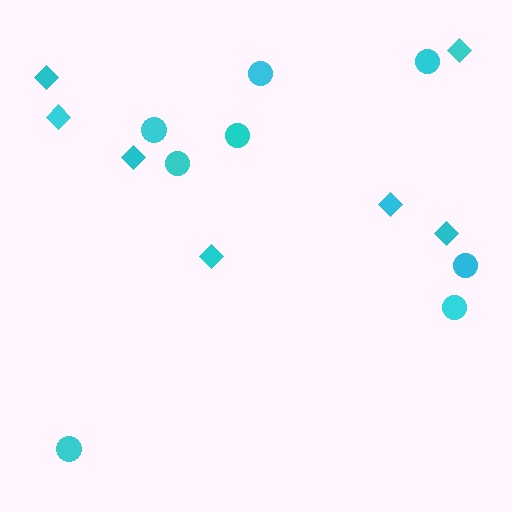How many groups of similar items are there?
There are 2 groups: one group of diamonds (7) and one group of circles (8).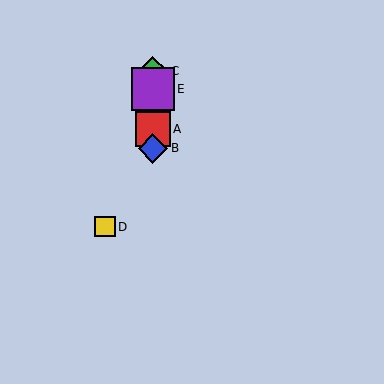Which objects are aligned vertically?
Objects A, B, C, E are aligned vertically.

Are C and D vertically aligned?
No, C is at x≈153 and D is at x≈105.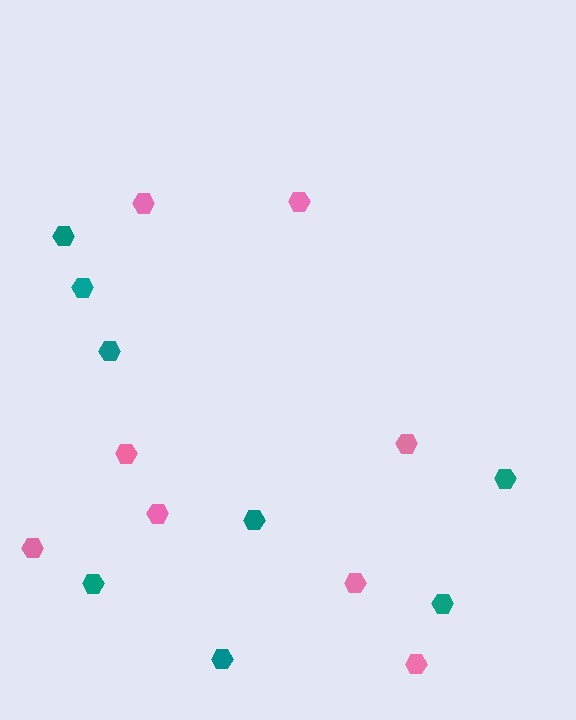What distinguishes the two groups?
There are 2 groups: one group of pink hexagons (8) and one group of teal hexagons (8).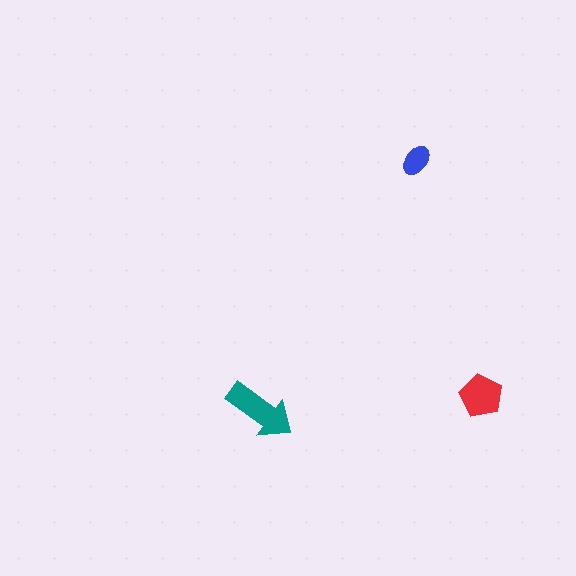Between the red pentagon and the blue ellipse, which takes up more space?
The red pentagon.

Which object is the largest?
The teal arrow.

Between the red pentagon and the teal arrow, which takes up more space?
The teal arrow.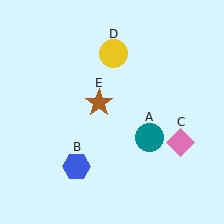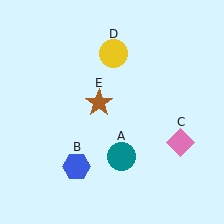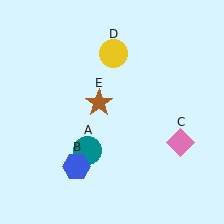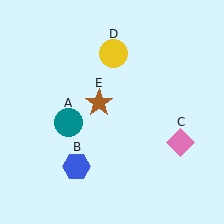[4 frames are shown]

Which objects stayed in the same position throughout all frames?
Blue hexagon (object B) and pink diamond (object C) and yellow circle (object D) and brown star (object E) remained stationary.